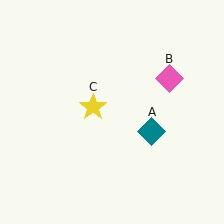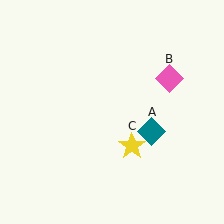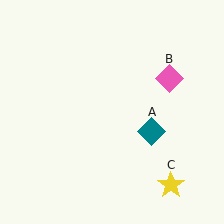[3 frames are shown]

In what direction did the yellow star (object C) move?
The yellow star (object C) moved down and to the right.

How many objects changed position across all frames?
1 object changed position: yellow star (object C).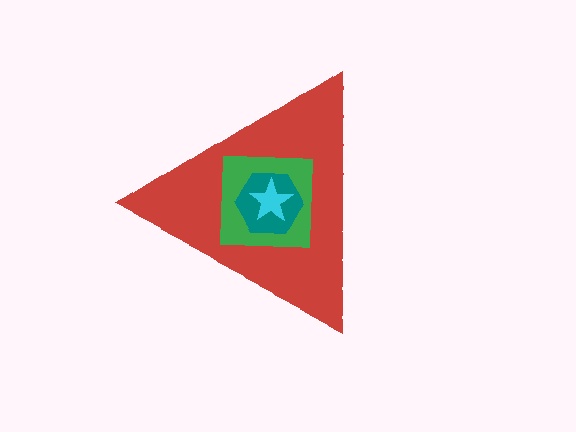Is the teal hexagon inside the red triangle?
Yes.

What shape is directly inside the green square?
The teal hexagon.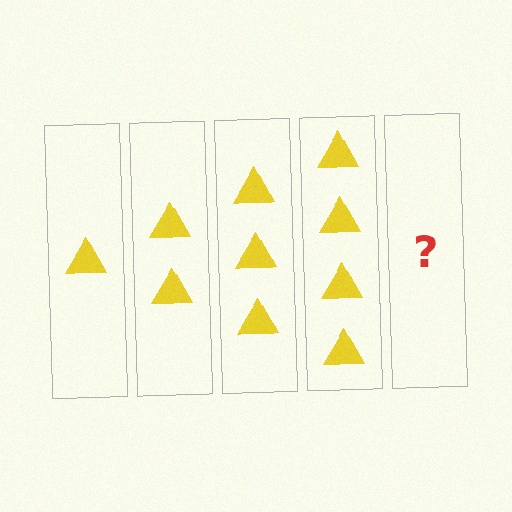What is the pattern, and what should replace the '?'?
The pattern is that each step adds one more triangle. The '?' should be 5 triangles.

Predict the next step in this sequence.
The next step is 5 triangles.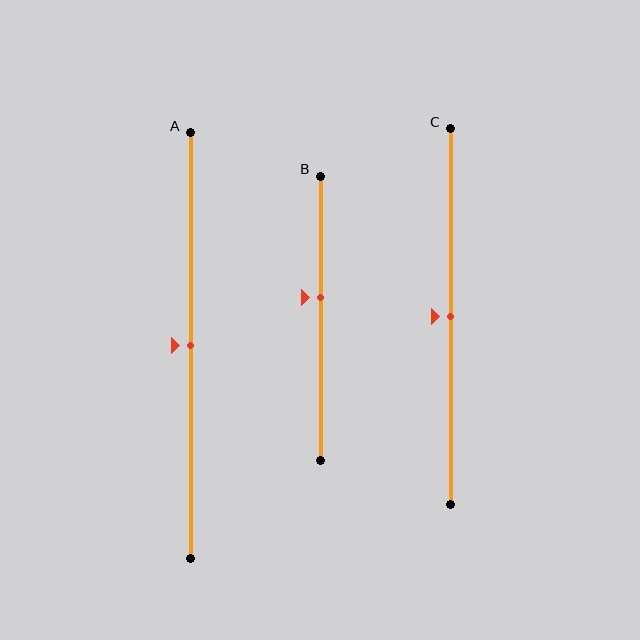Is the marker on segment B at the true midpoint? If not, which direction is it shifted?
No, the marker on segment B is shifted upward by about 7% of the segment length.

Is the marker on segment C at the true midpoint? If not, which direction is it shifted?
Yes, the marker on segment C is at the true midpoint.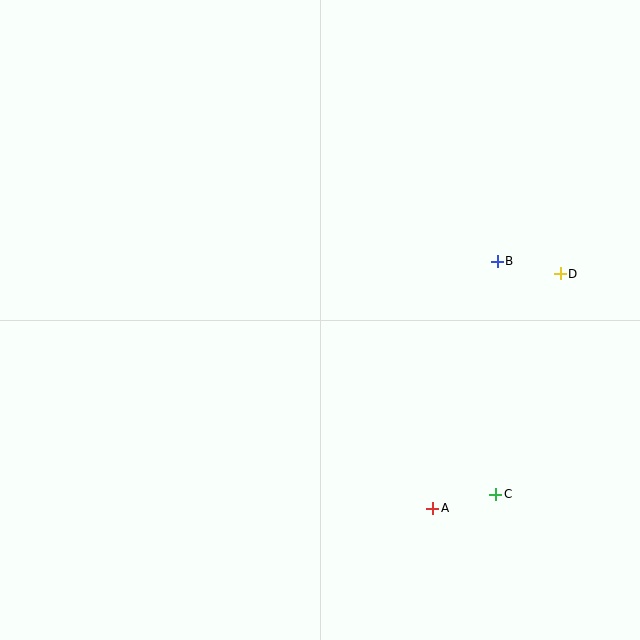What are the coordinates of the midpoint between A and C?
The midpoint between A and C is at (464, 501).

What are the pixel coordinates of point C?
Point C is at (496, 494).